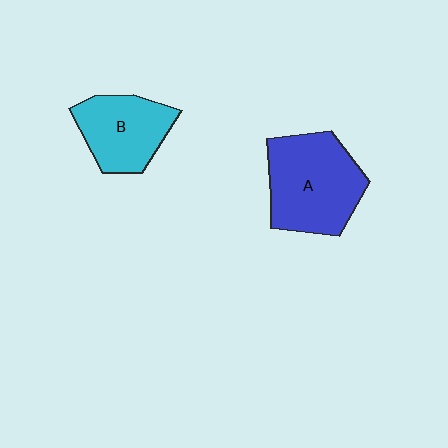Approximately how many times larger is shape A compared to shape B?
Approximately 1.4 times.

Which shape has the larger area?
Shape A (blue).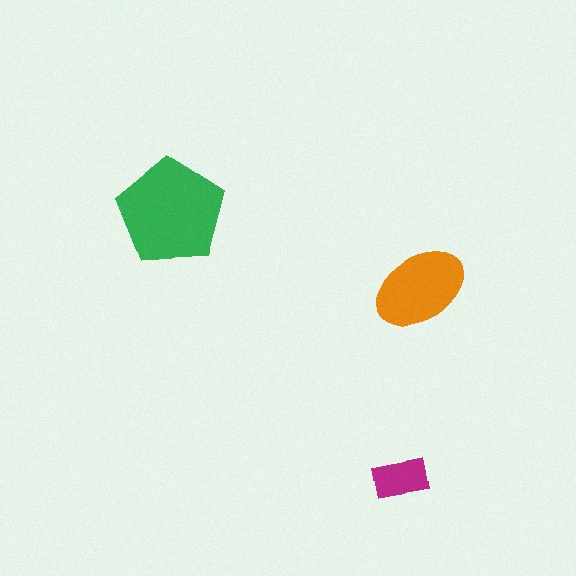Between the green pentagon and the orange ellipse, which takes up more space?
The green pentagon.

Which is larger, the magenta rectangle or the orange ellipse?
The orange ellipse.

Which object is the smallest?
The magenta rectangle.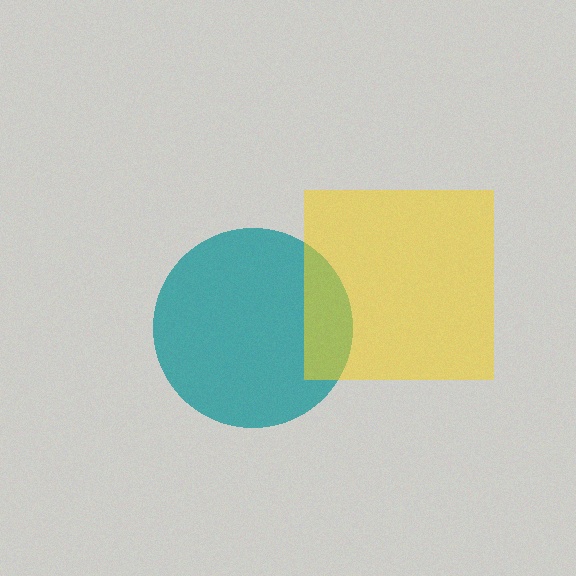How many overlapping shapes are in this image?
There are 2 overlapping shapes in the image.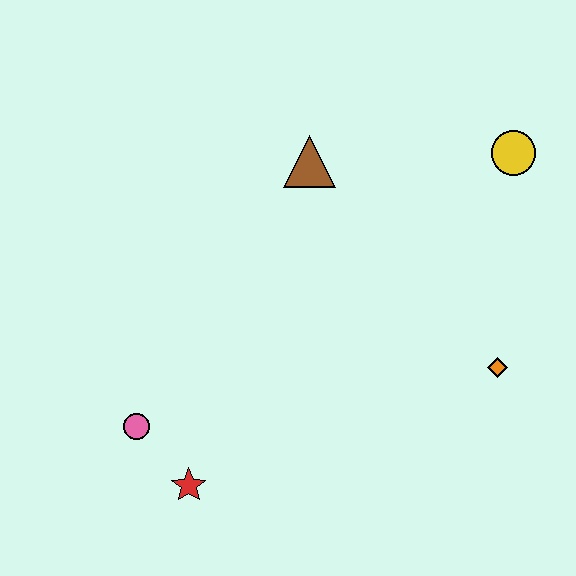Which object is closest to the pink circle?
The red star is closest to the pink circle.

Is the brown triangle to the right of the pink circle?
Yes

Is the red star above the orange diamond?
No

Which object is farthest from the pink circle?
The yellow circle is farthest from the pink circle.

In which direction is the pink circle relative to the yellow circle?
The pink circle is to the left of the yellow circle.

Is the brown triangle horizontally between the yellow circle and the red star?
Yes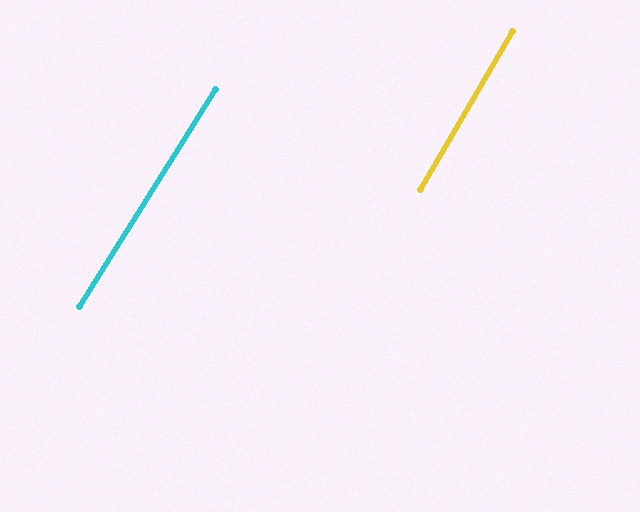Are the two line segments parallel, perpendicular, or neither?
Parallel — their directions differ by only 1.8°.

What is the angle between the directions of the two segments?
Approximately 2 degrees.